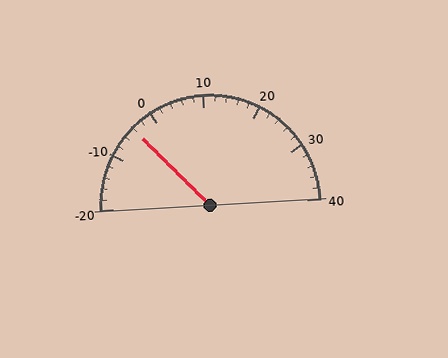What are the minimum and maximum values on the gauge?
The gauge ranges from -20 to 40.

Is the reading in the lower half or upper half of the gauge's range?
The reading is in the lower half of the range (-20 to 40).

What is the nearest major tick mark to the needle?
The nearest major tick mark is 0.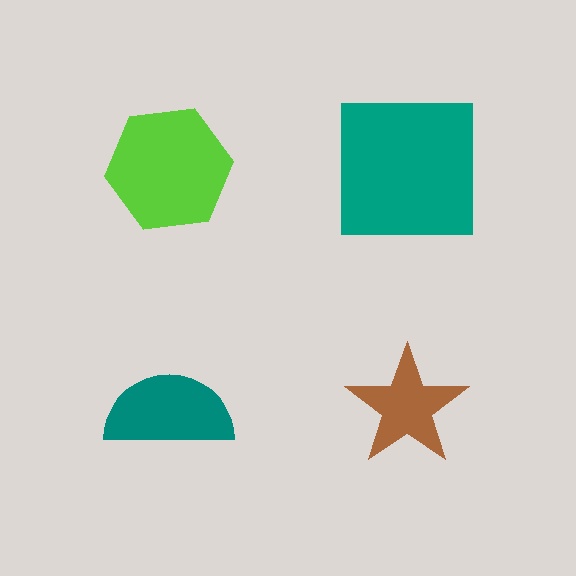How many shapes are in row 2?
2 shapes.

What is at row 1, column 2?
A teal square.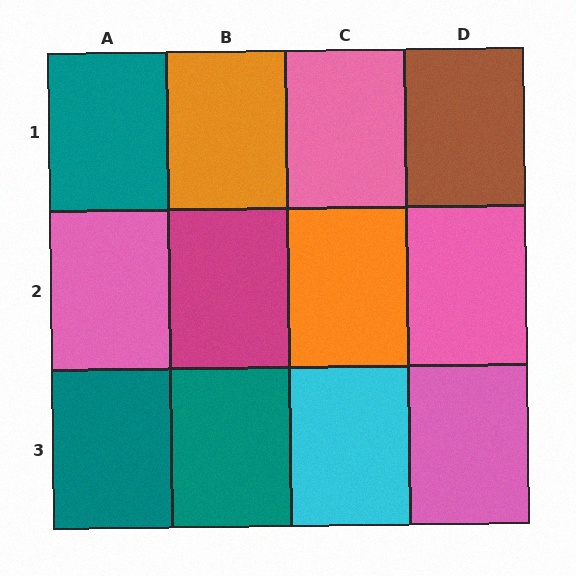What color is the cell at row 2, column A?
Pink.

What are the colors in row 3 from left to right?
Teal, teal, cyan, pink.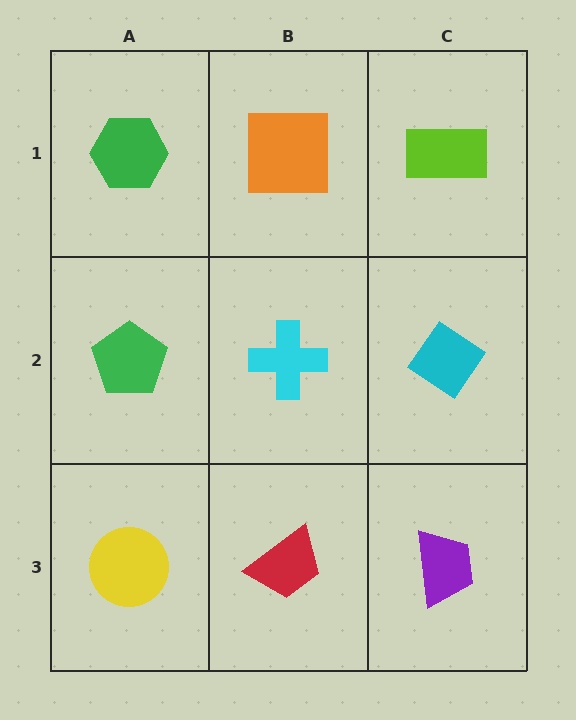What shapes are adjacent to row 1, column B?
A cyan cross (row 2, column B), a green hexagon (row 1, column A), a lime rectangle (row 1, column C).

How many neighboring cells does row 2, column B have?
4.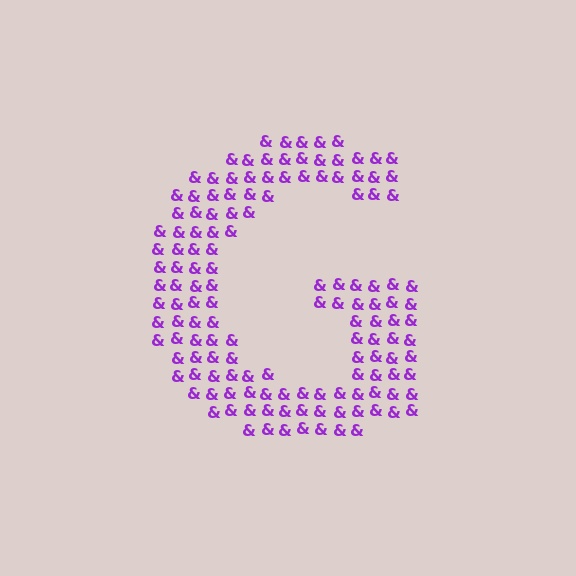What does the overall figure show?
The overall figure shows the letter G.